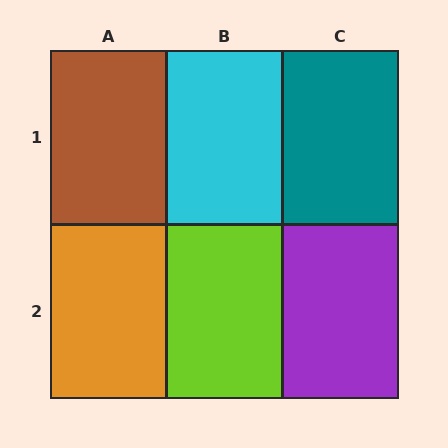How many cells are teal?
1 cell is teal.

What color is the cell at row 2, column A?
Orange.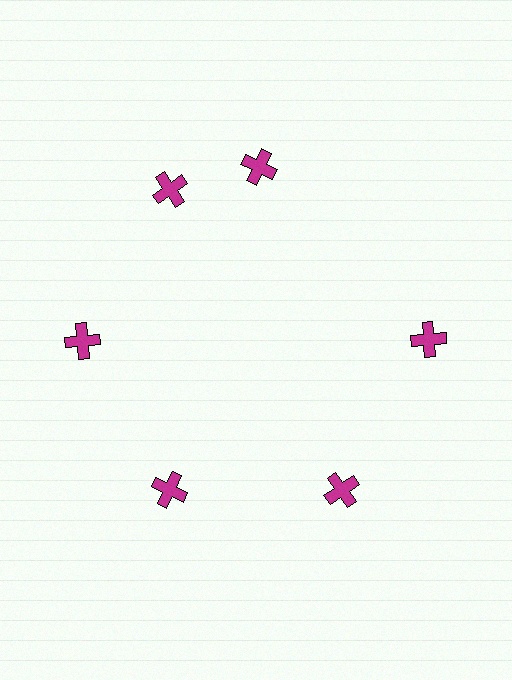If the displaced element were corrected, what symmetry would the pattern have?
It would have 6-fold rotational symmetry — the pattern would map onto itself every 60 degrees.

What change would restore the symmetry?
The symmetry would be restored by rotating it back into even spacing with its neighbors so that all 6 crosses sit at equal angles and equal distance from the center.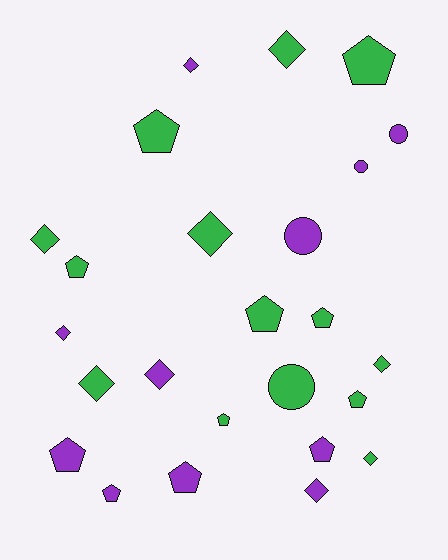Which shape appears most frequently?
Pentagon, with 11 objects.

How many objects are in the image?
There are 25 objects.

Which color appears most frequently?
Green, with 14 objects.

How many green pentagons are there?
There are 7 green pentagons.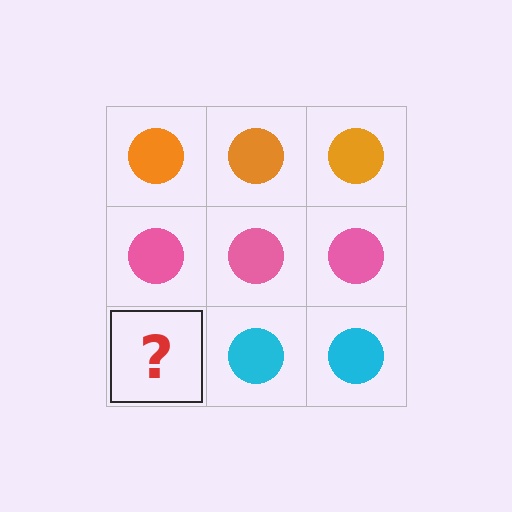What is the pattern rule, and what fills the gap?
The rule is that each row has a consistent color. The gap should be filled with a cyan circle.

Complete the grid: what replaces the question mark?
The question mark should be replaced with a cyan circle.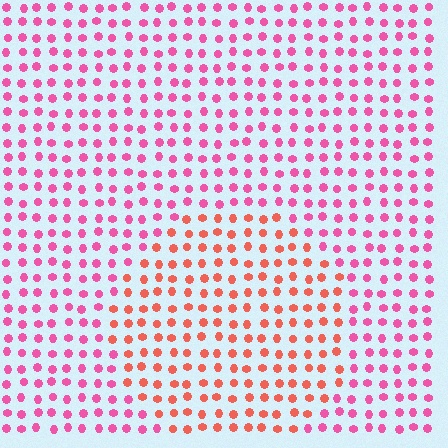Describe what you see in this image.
The image is filled with small pink elements in a uniform arrangement. A circle-shaped region is visible where the elements are tinted to a slightly different hue, forming a subtle color boundary.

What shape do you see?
I see a circle.